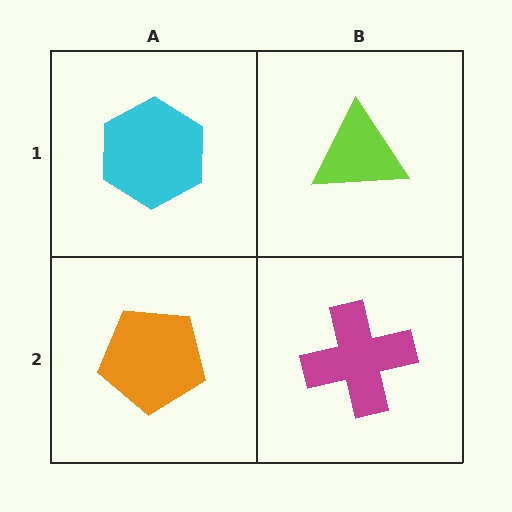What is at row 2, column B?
A magenta cross.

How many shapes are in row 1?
2 shapes.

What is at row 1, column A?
A cyan hexagon.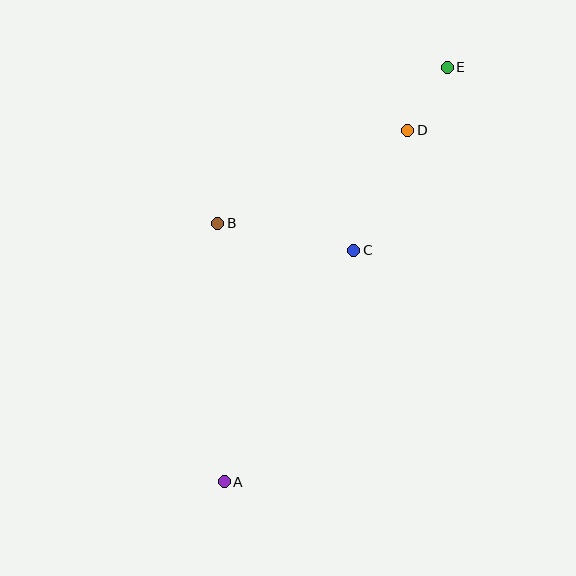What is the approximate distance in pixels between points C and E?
The distance between C and E is approximately 205 pixels.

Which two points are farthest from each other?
Points A and E are farthest from each other.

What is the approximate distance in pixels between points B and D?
The distance between B and D is approximately 212 pixels.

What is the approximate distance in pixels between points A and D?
The distance between A and D is approximately 397 pixels.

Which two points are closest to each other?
Points D and E are closest to each other.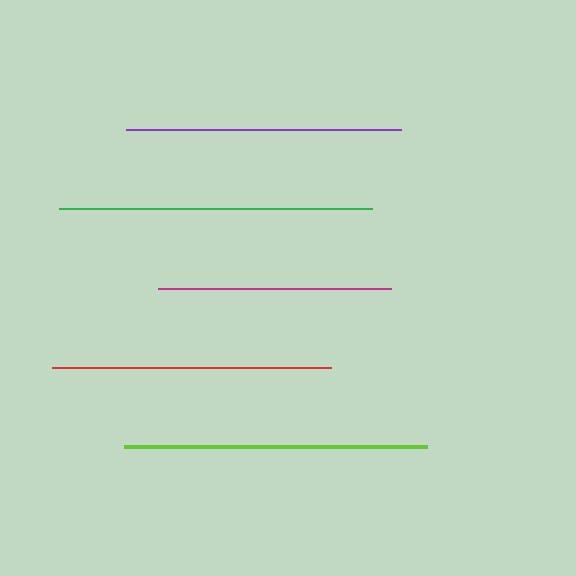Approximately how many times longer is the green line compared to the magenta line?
The green line is approximately 1.3 times the length of the magenta line.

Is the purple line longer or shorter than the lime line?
The lime line is longer than the purple line.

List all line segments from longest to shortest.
From longest to shortest: green, lime, red, purple, magenta.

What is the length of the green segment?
The green segment is approximately 313 pixels long.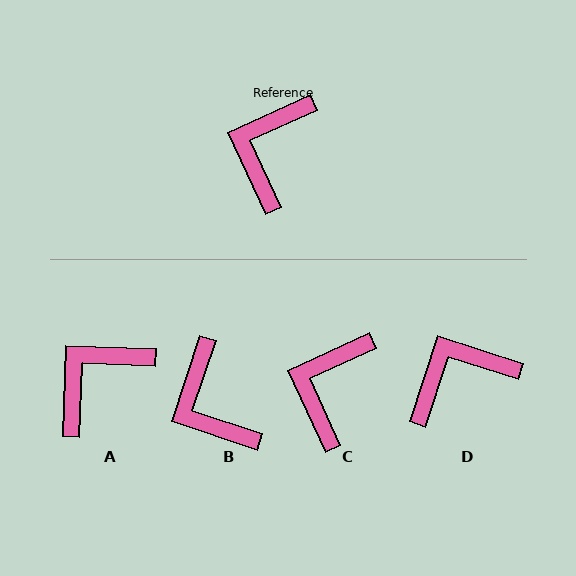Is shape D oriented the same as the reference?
No, it is off by about 43 degrees.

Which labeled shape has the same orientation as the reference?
C.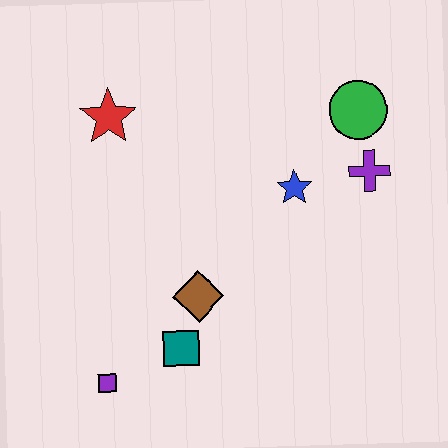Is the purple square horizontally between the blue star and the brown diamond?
No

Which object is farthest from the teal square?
The green circle is farthest from the teal square.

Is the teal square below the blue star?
Yes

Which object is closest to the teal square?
The brown diamond is closest to the teal square.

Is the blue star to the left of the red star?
No